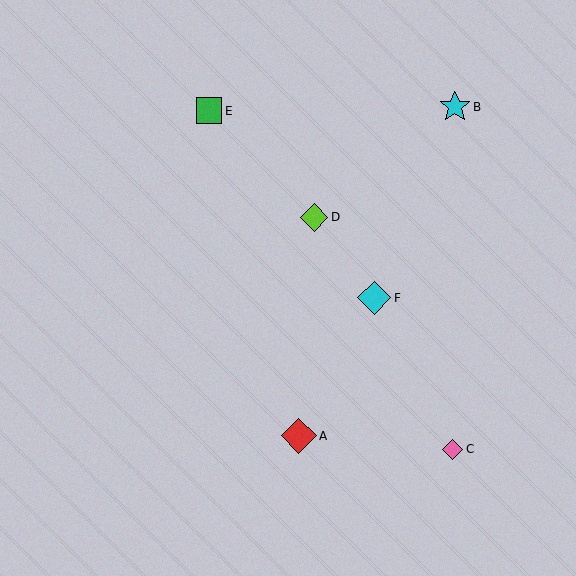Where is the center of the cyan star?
The center of the cyan star is at (455, 107).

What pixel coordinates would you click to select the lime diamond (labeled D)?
Click at (314, 217) to select the lime diamond D.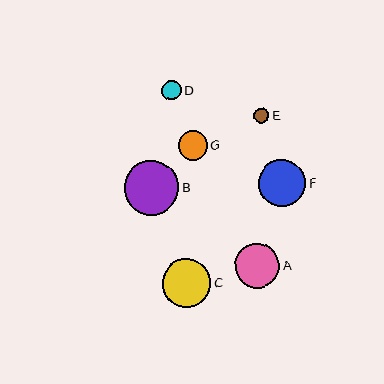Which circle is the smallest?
Circle E is the smallest with a size of approximately 15 pixels.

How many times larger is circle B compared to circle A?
Circle B is approximately 1.2 times the size of circle A.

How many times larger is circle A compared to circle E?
Circle A is approximately 3.0 times the size of circle E.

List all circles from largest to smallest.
From largest to smallest: B, C, F, A, G, D, E.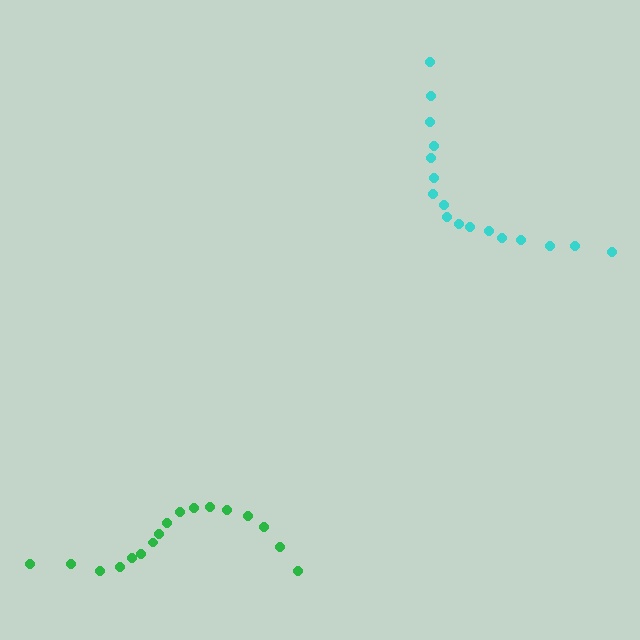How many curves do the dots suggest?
There are 2 distinct paths.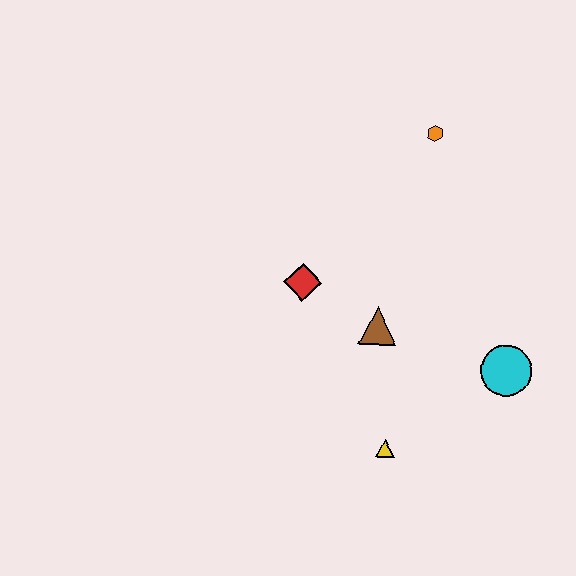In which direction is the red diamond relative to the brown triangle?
The red diamond is to the left of the brown triangle.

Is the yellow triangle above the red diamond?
No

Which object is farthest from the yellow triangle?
The orange hexagon is farthest from the yellow triangle.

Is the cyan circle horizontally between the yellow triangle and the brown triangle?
No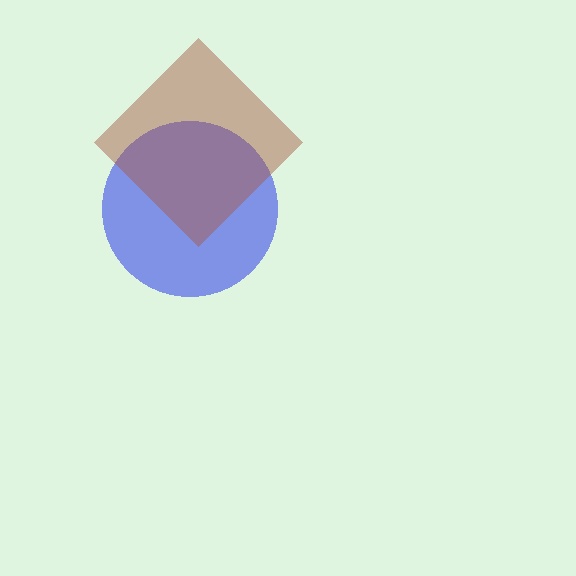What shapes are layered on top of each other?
The layered shapes are: a blue circle, a brown diamond.